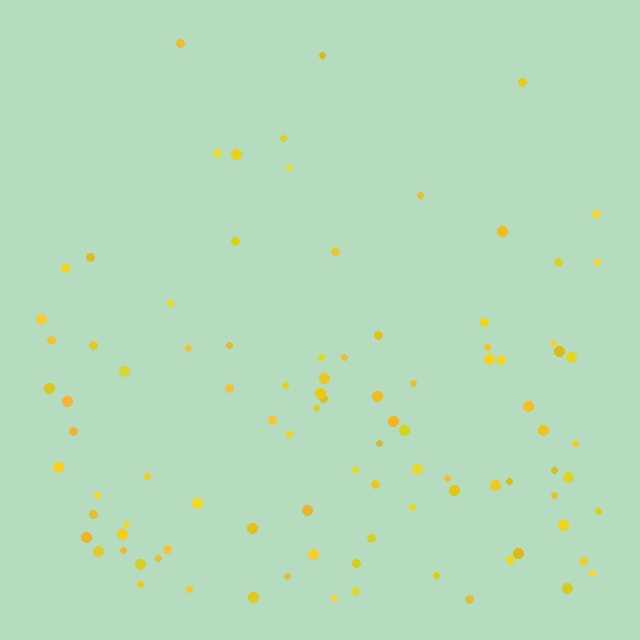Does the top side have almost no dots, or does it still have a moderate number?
Still a moderate number, just noticeably fewer than the bottom.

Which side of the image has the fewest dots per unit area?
The top.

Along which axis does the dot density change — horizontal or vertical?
Vertical.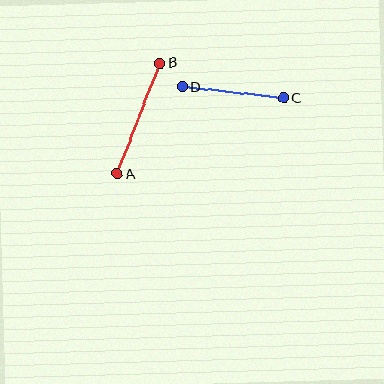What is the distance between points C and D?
The distance is approximately 102 pixels.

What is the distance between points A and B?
The distance is approximately 119 pixels.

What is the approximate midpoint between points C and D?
The midpoint is at approximately (233, 93) pixels.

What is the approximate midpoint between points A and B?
The midpoint is at approximately (139, 118) pixels.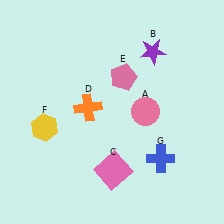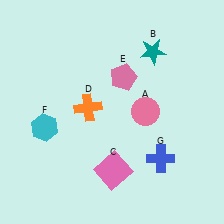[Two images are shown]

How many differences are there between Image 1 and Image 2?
There are 2 differences between the two images.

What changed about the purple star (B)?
In Image 1, B is purple. In Image 2, it changed to teal.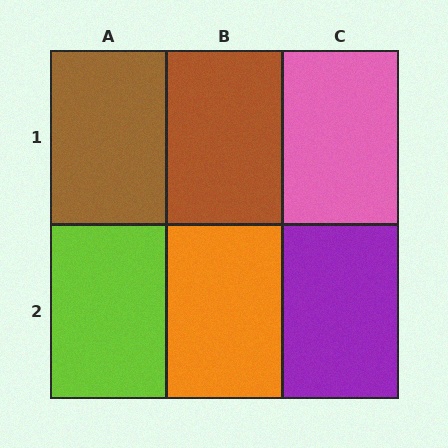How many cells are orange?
1 cell is orange.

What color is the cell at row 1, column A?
Brown.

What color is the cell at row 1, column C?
Pink.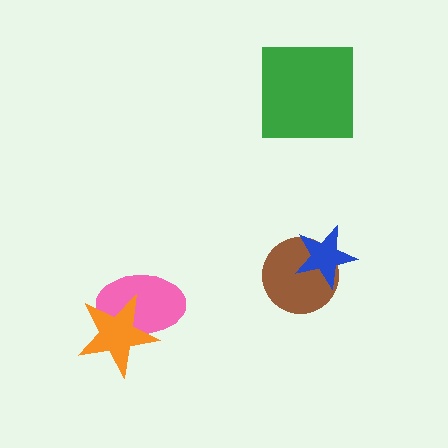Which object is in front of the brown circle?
The blue star is in front of the brown circle.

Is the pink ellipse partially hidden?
Yes, it is partially covered by another shape.